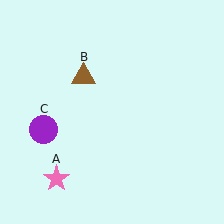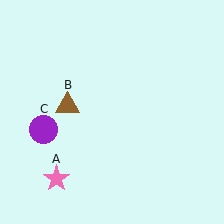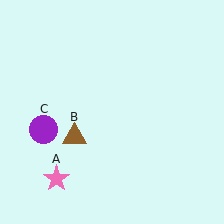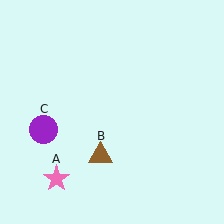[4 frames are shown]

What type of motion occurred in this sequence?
The brown triangle (object B) rotated counterclockwise around the center of the scene.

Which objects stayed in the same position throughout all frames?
Pink star (object A) and purple circle (object C) remained stationary.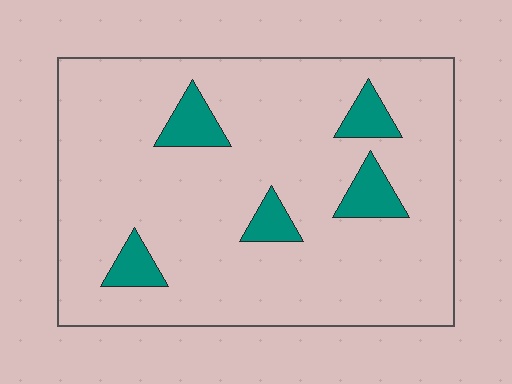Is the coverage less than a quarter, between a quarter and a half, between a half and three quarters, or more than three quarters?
Less than a quarter.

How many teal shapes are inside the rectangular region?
5.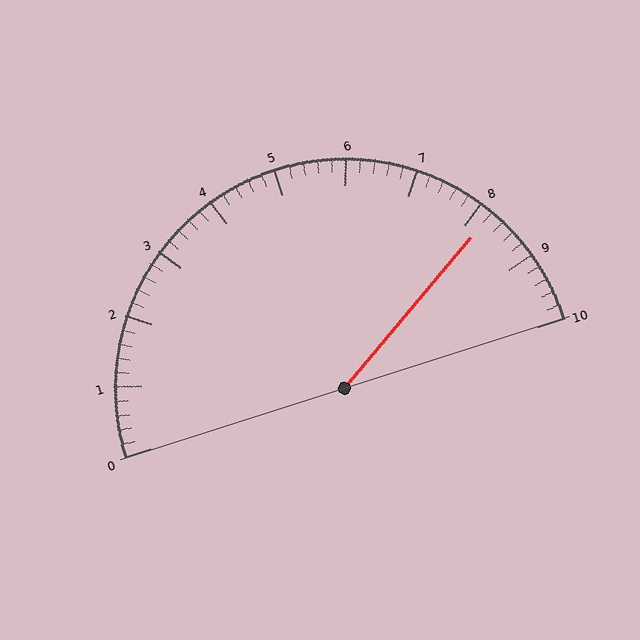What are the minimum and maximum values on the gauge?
The gauge ranges from 0 to 10.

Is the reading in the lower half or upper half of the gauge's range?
The reading is in the upper half of the range (0 to 10).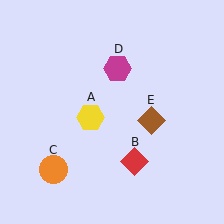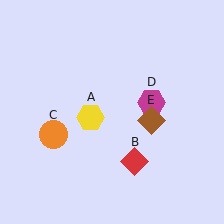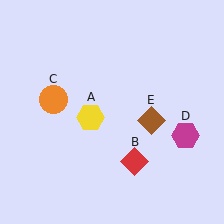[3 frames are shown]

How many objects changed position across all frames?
2 objects changed position: orange circle (object C), magenta hexagon (object D).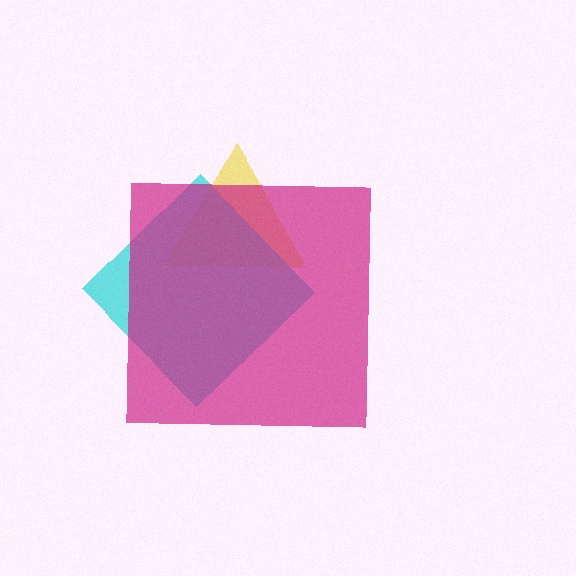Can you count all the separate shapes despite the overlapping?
Yes, there are 3 separate shapes.